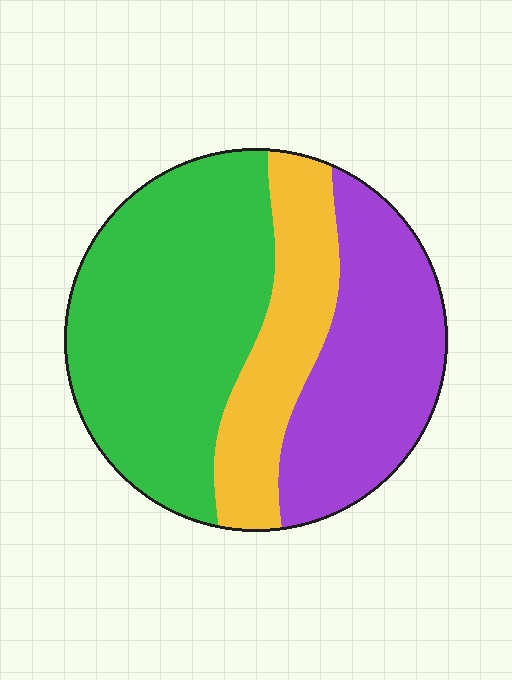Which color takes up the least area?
Yellow, at roughly 20%.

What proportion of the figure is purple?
Purple takes up about one third (1/3) of the figure.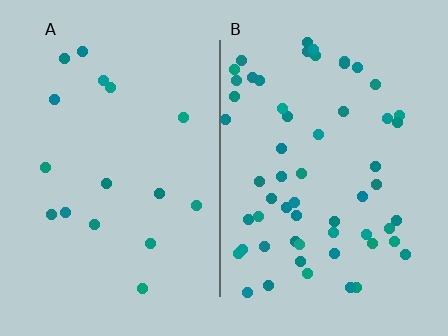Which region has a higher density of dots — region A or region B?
B (the right).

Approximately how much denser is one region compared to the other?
Approximately 3.5× — region B over region A.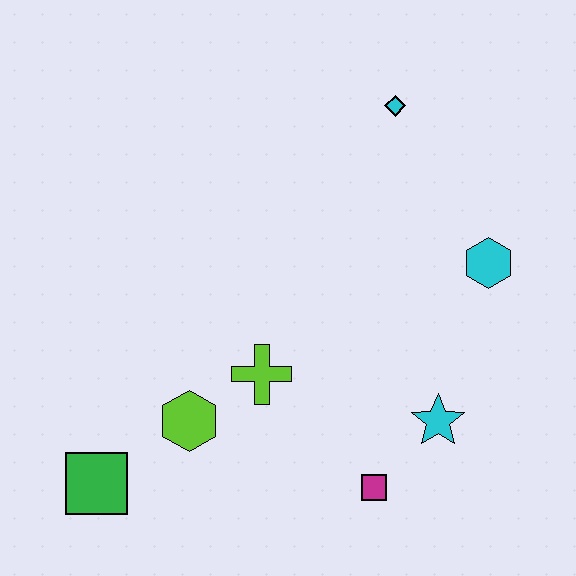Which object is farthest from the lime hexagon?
The cyan diamond is farthest from the lime hexagon.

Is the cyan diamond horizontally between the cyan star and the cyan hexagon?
No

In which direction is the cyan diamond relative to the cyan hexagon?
The cyan diamond is above the cyan hexagon.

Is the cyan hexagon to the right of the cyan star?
Yes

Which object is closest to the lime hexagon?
The lime cross is closest to the lime hexagon.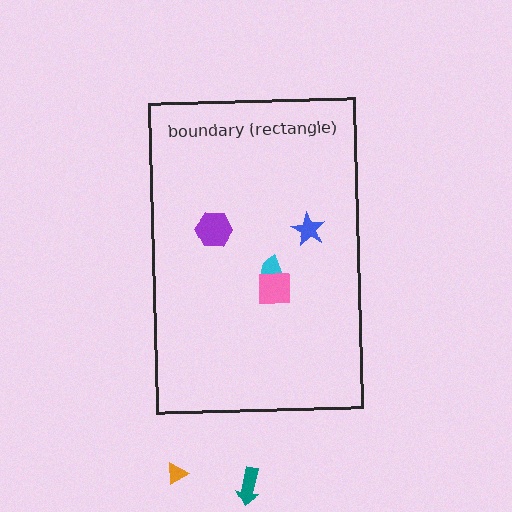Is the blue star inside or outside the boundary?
Inside.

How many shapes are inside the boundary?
4 inside, 2 outside.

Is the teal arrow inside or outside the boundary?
Outside.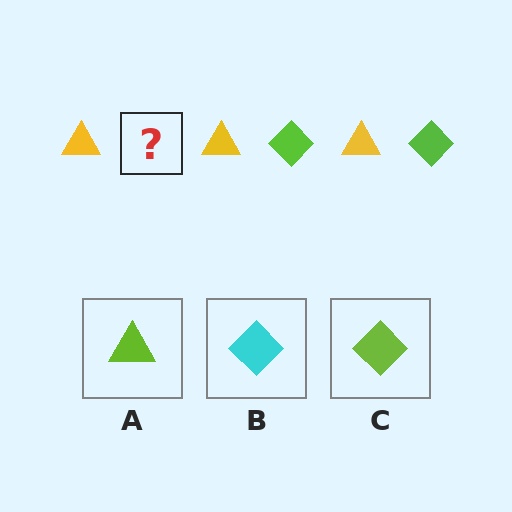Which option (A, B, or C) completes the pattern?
C.